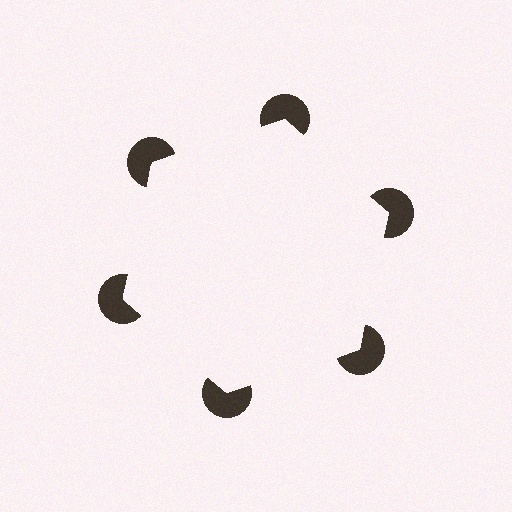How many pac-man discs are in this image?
There are 6 — one at each vertex of the illusory hexagon.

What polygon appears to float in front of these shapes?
An illusory hexagon — its edges are inferred from the aligned wedge cuts in the pac-man discs, not physically drawn.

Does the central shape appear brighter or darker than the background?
It typically appears slightly brighter than the background, even though no actual brightness change is drawn.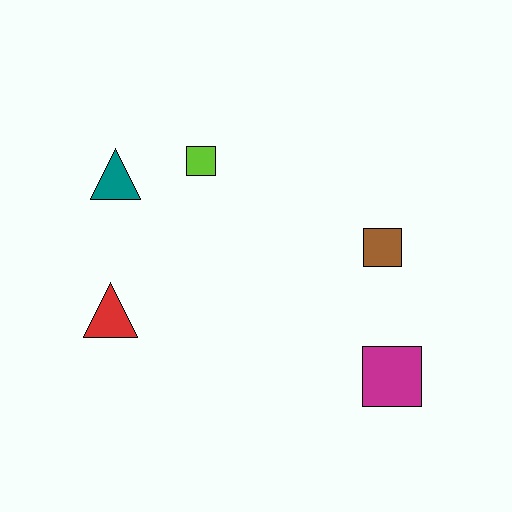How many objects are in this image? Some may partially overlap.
There are 5 objects.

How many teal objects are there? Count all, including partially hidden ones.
There is 1 teal object.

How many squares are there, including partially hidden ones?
There are 3 squares.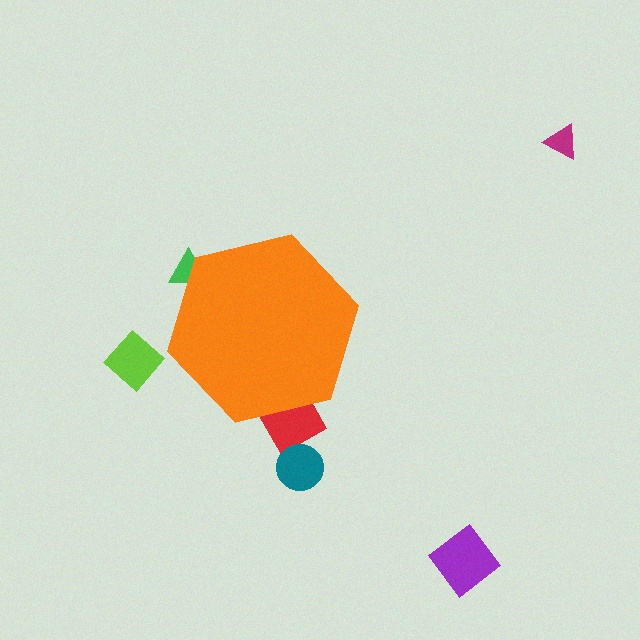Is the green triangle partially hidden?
Yes, the green triangle is partially hidden behind the orange hexagon.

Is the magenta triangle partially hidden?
No, the magenta triangle is fully visible.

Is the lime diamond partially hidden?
No, the lime diamond is fully visible.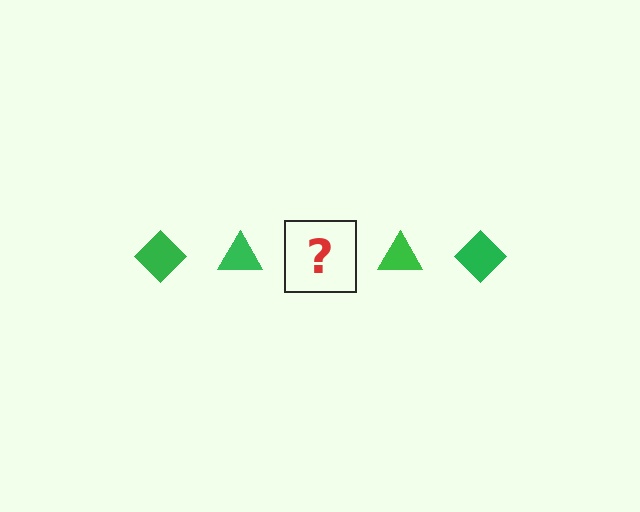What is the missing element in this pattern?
The missing element is a green diamond.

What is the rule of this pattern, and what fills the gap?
The rule is that the pattern cycles through diamond, triangle shapes in green. The gap should be filled with a green diamond.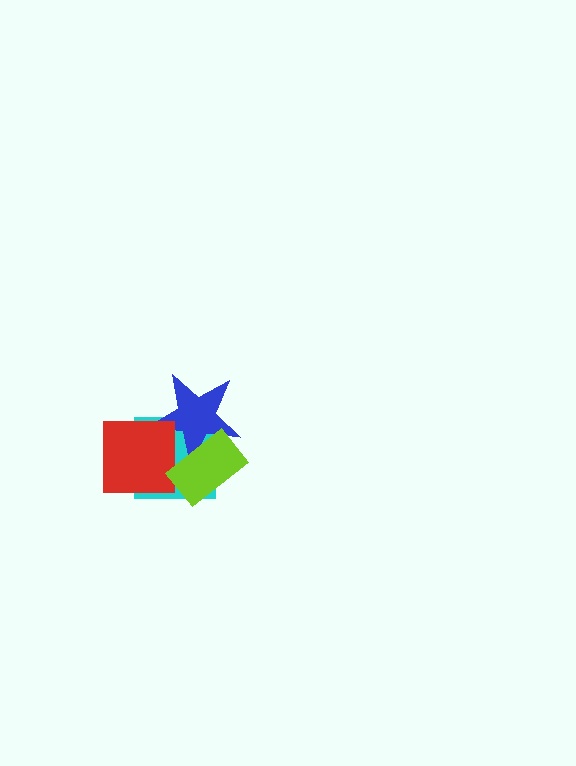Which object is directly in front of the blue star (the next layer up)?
The red square is directly in front of the blue star.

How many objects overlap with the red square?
2 objects overlap with the red square.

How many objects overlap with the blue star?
3 objects overlap with the blue star.